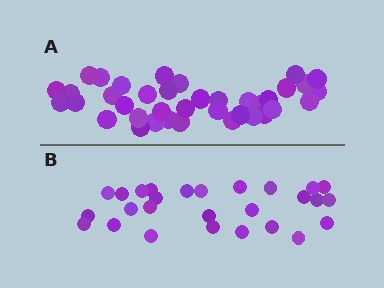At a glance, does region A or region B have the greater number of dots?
Region A (the top region) has more dots.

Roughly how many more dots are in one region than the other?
Region A has roughly 12 or so more dots than region B.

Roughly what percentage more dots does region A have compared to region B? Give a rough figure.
About 40% more.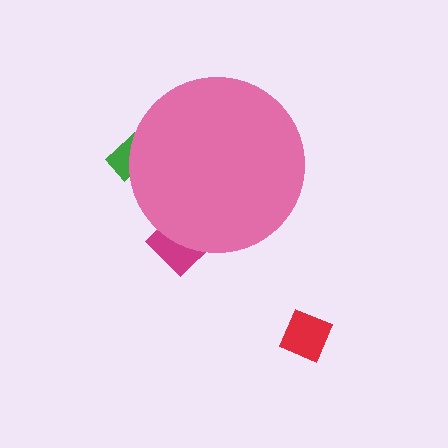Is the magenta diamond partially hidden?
Yes, the magenta diamond is partially hidden behind the pink circle.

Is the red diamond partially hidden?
No, the red diamond is fully visible.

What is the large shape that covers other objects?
A pink circle.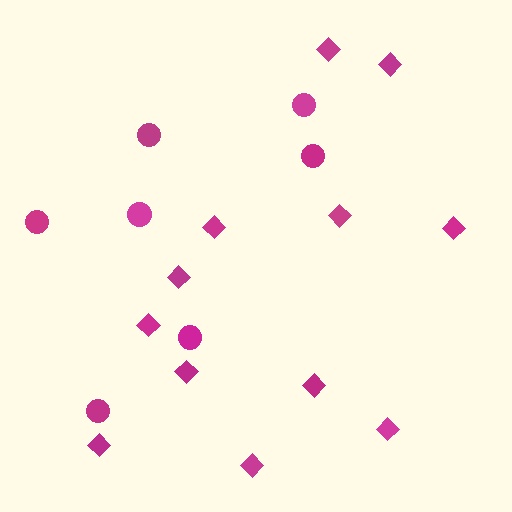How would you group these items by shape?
There are 2 groups: one group of circles (7) and one group of diamonds (12).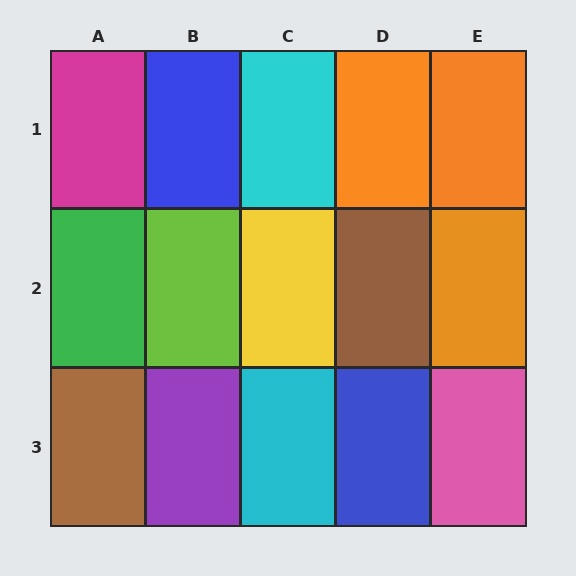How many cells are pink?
1 cell is pink.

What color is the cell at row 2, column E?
Orange.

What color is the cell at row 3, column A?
Brown.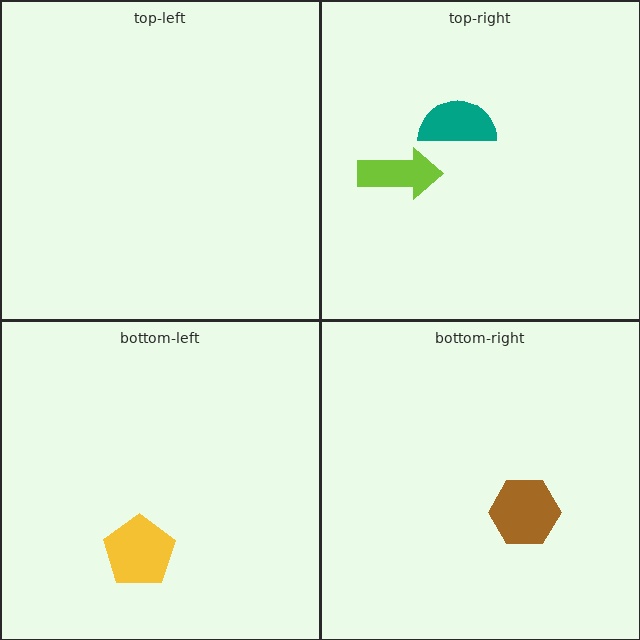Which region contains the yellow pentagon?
The bottom-left region.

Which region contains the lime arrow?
The top-right region.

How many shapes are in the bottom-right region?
1.